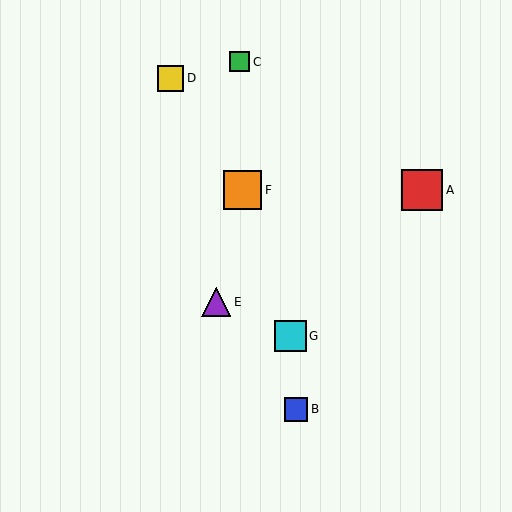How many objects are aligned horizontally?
2 objects (A, F) are aligned horizontally.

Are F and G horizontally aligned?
No, F is at y≈190 and G is at y≈336.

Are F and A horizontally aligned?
Yes, both are at y≈190.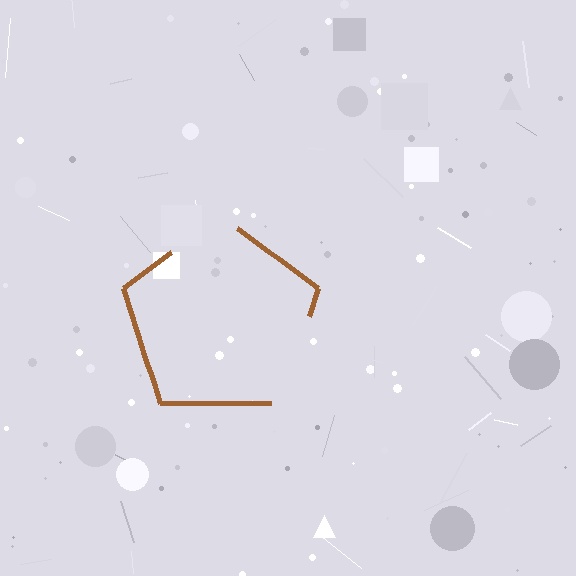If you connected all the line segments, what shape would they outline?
They would outline a pentagon.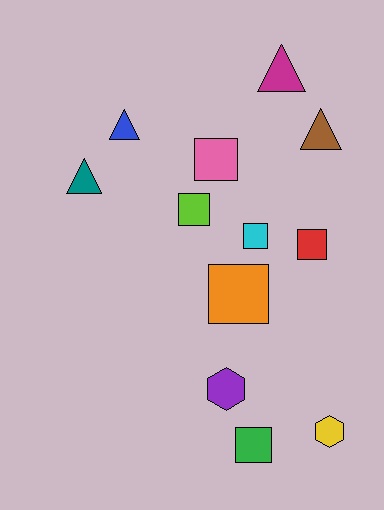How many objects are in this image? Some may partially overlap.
There are 12 objects.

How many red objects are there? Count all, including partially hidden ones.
There is 1 red object.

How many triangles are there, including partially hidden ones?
There are 4 triangles.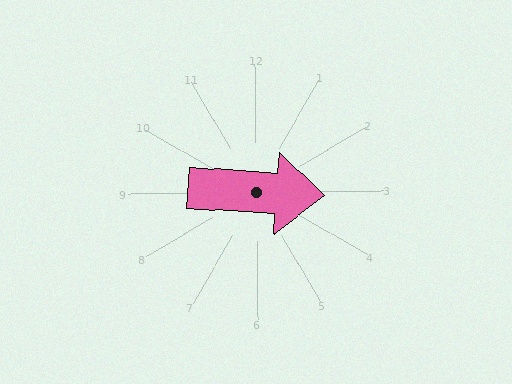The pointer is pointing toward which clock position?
Roughly 3 o'clock.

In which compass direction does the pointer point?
East.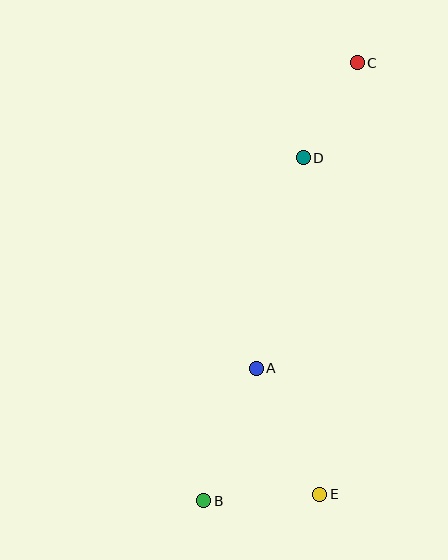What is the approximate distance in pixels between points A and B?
The distance between A and B is approximately 143 pixels.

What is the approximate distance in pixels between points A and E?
The distance between A and E is approximately 141 pixels.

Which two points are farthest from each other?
Points B and C are farthest from each other.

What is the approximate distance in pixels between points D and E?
The distance between D and E is approximately 337 pixels.